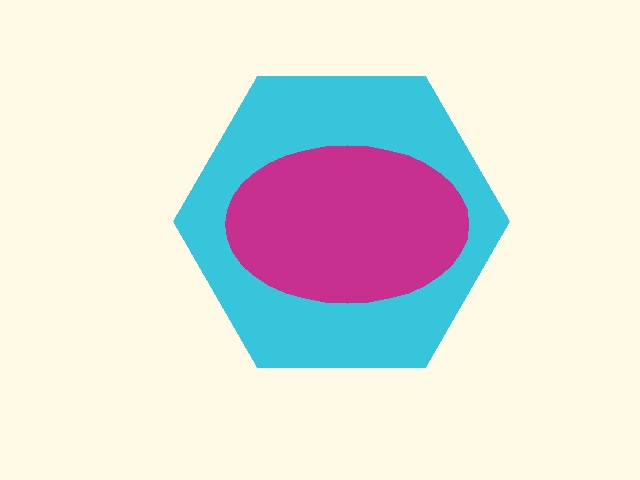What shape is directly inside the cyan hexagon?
The magenta ellipse.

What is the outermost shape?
The cyan hexagon.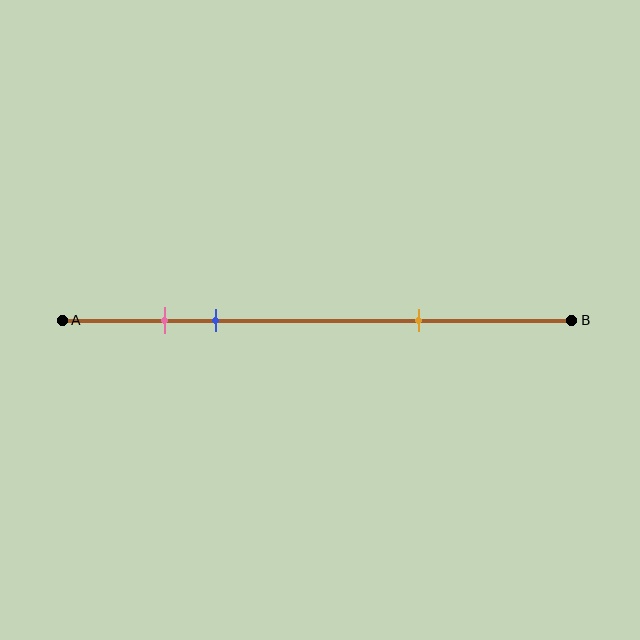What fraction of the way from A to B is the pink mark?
The pink mark is approximately 20% (0.2) of the way from A to B.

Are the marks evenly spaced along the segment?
No, the marks are not evenly spaced.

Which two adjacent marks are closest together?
The pink and blue marks are the closest adjacent pair.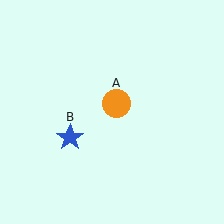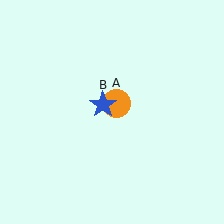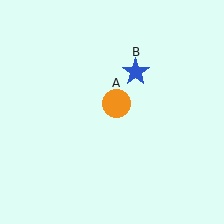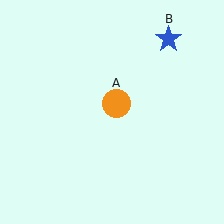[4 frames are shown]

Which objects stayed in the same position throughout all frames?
Orange circle (object A) remained stationary.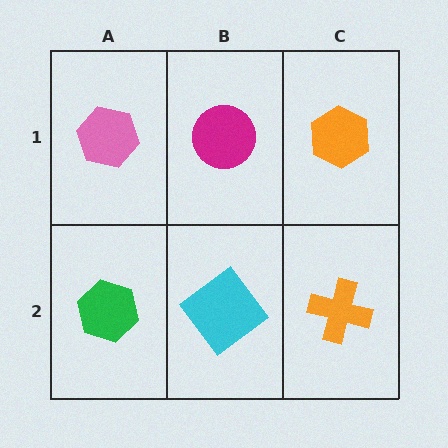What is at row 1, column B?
A magenta circle.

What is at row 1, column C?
An orange hexagon.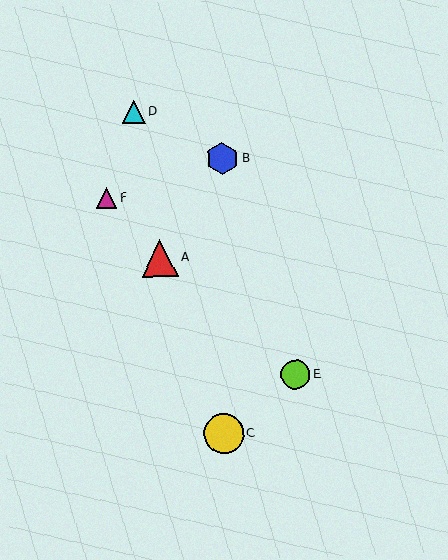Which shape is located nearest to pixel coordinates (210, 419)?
The yellow circle (labeled C) at (224, 434) is nearest to that location.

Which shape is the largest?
The yellow circle (labeled C) is the largest.